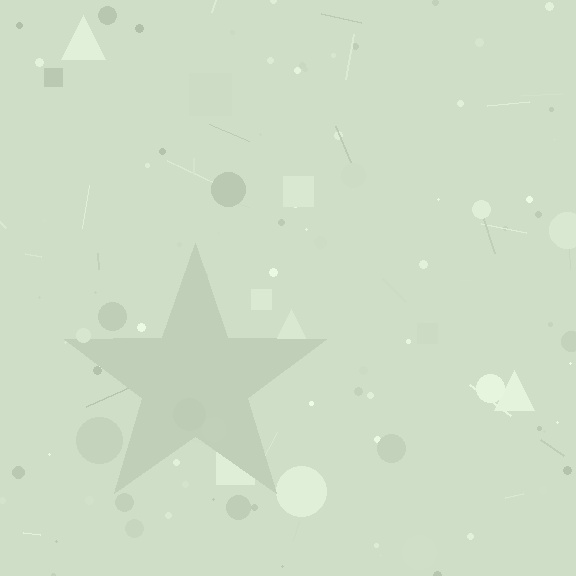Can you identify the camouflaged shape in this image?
The camouflaged shape is a star.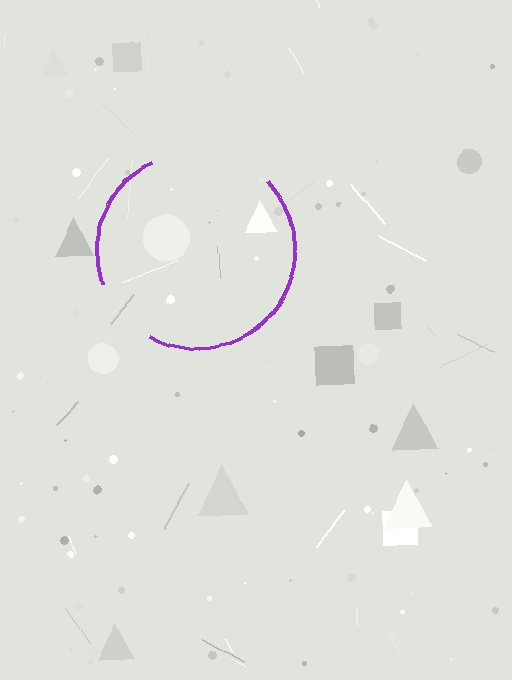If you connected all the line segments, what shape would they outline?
They would outline a circle.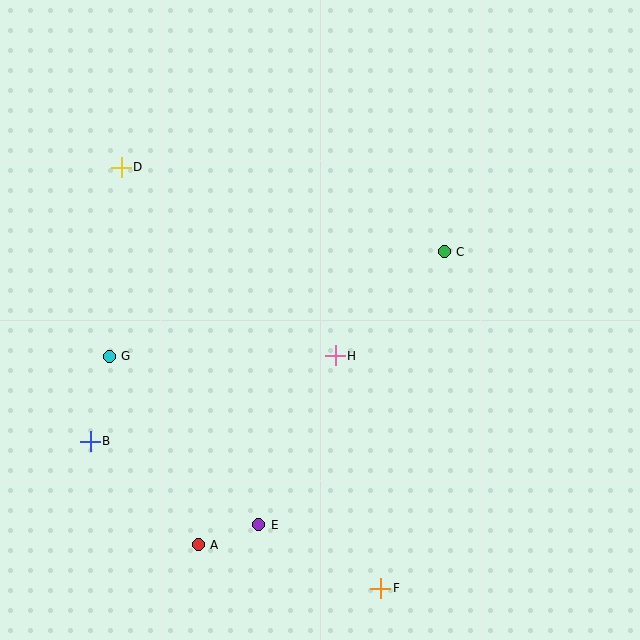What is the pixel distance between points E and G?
The distance between E and G is 225 pixels.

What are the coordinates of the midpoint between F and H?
The midpoint between F and H is at (358, 472).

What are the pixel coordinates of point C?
Point C is at (444, 252).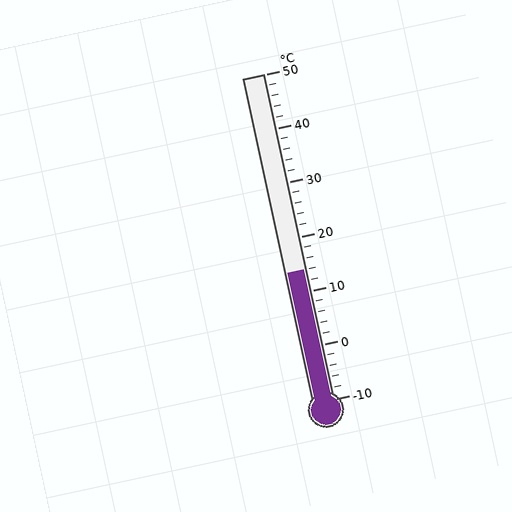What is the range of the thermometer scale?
The thermometer scale ranges from -10°C to 50°C.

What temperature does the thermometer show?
The thermometer shows approximately 14°C.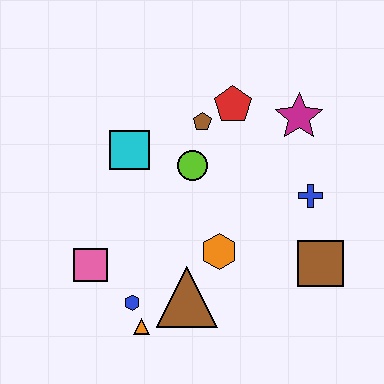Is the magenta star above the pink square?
Yes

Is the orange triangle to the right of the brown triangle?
No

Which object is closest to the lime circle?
The brown pentagon is closest to the lime circle.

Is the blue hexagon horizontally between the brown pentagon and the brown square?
No